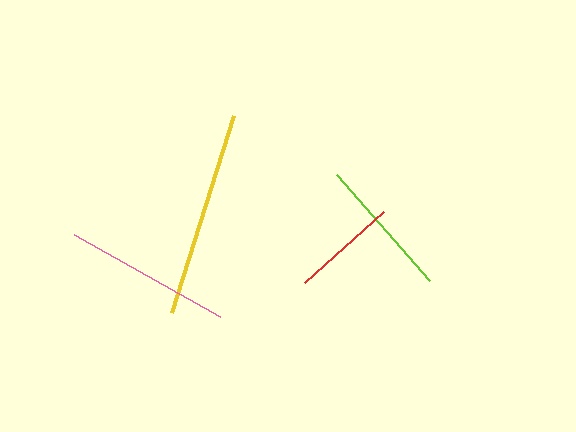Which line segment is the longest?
The yellow line is the longest at approximately 206 pixels.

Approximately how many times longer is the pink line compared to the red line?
The pink line is approximately 1.6 times the length of the red line.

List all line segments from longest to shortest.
From longest to shortest: yellow, pink, lime, red.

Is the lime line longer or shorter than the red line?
The lime line is longer than the red line.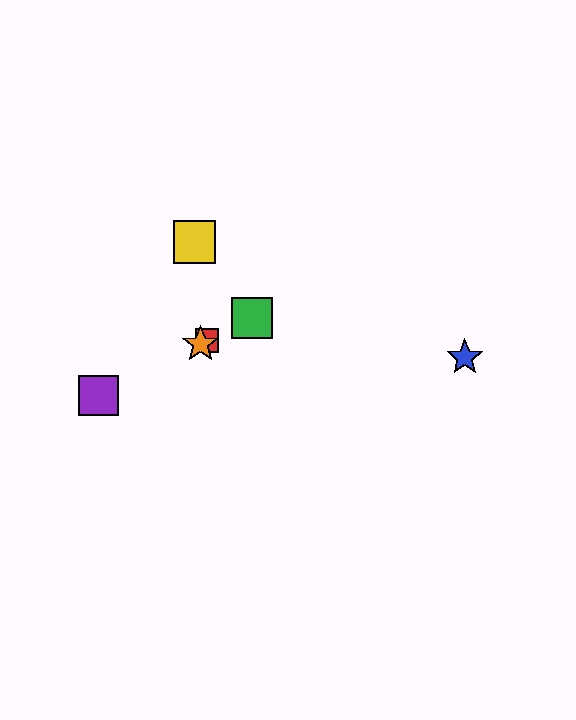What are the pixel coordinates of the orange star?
The orange star is at (200, 344).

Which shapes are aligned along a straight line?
The red square, the green square, the purple square, the orange star are aligned along a straight line.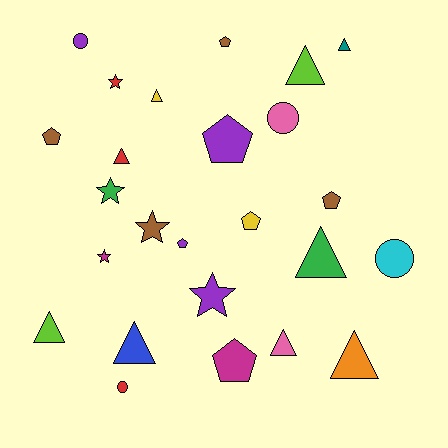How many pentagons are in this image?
There are 7 pentagons.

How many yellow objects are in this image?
There are 2 yellow objects.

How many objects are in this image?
There are 25 objects.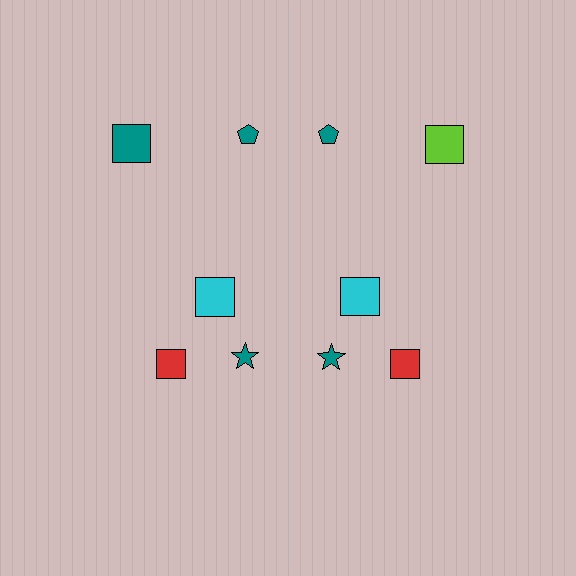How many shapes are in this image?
There are 10 shapes in this image.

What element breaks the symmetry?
The lime square on the right side breaks the symmetry — its mirror counterpart is teal.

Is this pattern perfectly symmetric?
No, the pattern is not perfectly symmetric. The lime square on the right side breaks the symmetry — its mirror counterpart is teal.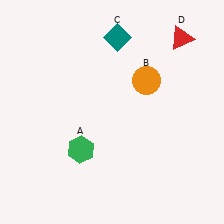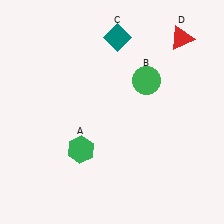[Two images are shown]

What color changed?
The circle (B) changed from orange in Image 1 to green in Image 2.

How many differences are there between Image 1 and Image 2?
There is 1 difference between the two images.